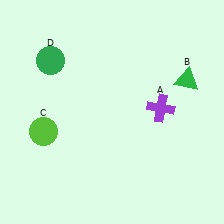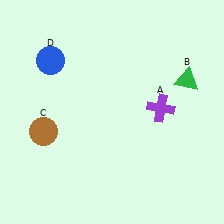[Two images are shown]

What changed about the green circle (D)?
In Image 1, D is green. In Image 2, it changed to blue.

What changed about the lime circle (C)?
In Image 1, C is lime. In Image 2, it changed to brown.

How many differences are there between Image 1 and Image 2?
There are 2 differences between the two images.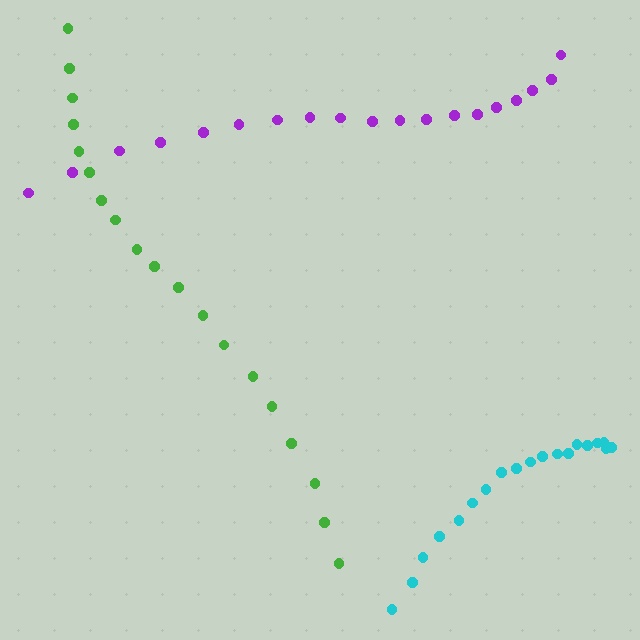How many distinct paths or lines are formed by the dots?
There are 3 distinct paths.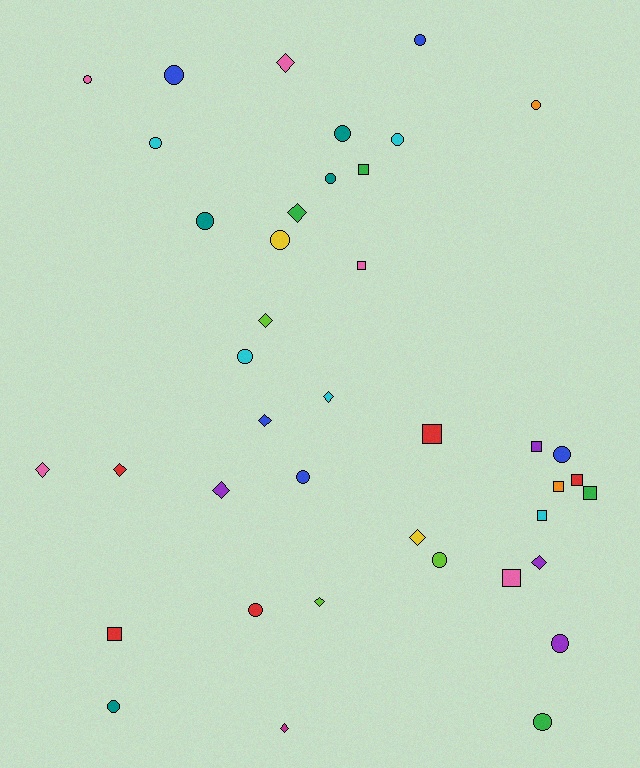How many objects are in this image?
There are 40 objects.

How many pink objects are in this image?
There are 5 pink objects.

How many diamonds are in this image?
There are 12 diamonds.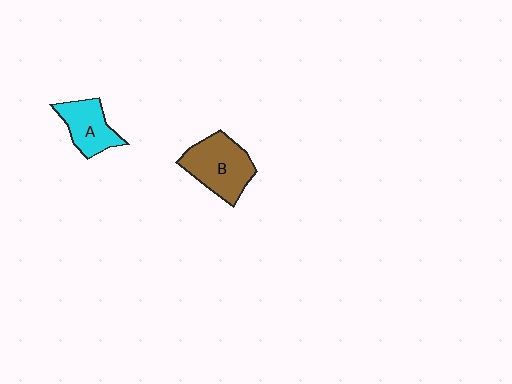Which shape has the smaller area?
Shape A (cyan).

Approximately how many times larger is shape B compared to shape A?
Approximately 1.4 times.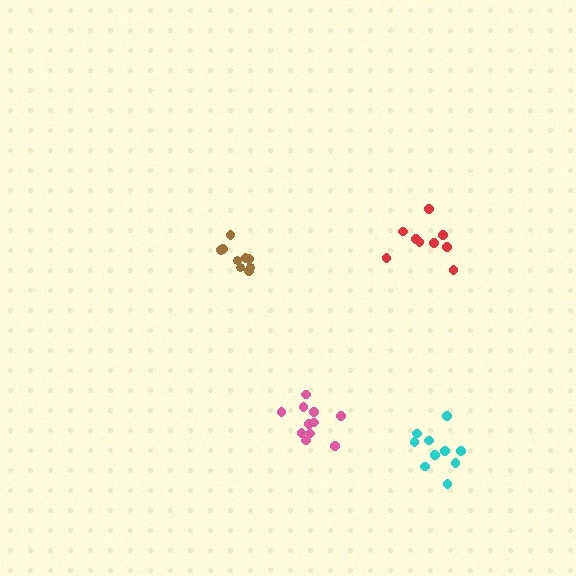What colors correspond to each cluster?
The clusters are colored: brown, red, pink, cyan.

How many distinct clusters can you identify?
There are 4 distinct clusters.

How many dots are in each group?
Group 1: 9 dots, Group 2: 9 dots, Group 3: 11 dots, Group 4: 10 dots (39 total).